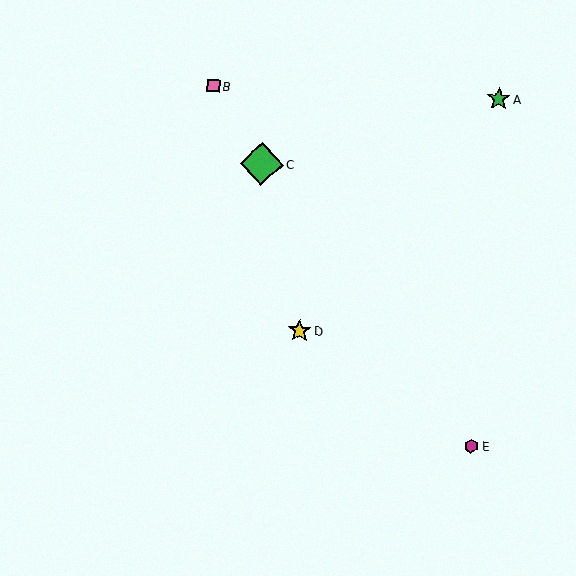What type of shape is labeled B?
Shape B is a pink square.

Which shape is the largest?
The green diamond (labeled C) is the largest.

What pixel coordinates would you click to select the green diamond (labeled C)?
Click at (261, 164) to select the green diamond C.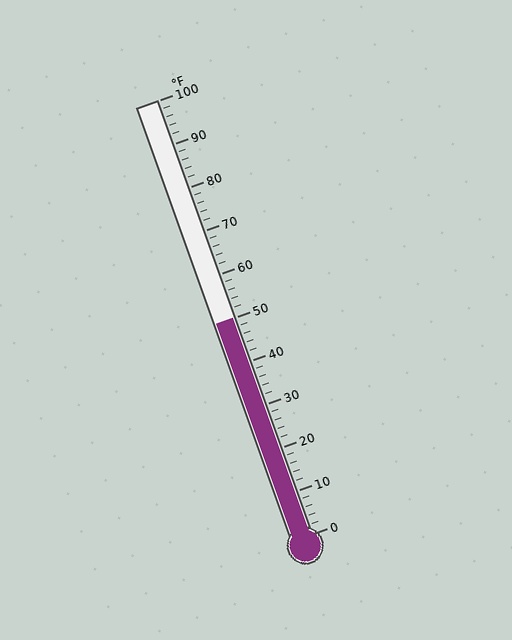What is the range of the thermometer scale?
The thermometer scale ranges from 0°F to 100°F.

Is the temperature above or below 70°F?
The temperature is below 70°F.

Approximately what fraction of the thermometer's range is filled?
The thermometer is filled to approximately 50% of its range.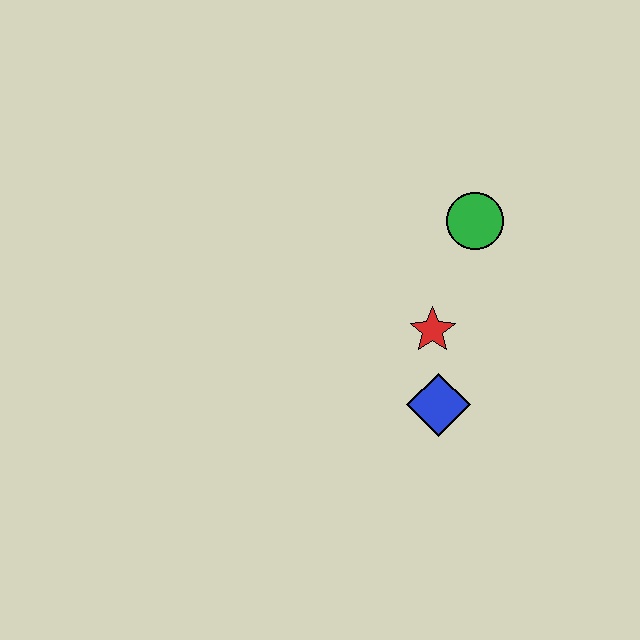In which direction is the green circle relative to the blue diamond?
The green circle is above the blue diamond.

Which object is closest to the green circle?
The red star is closest to the green circle.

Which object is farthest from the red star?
The green circle is farthest from the red star.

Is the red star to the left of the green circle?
Yes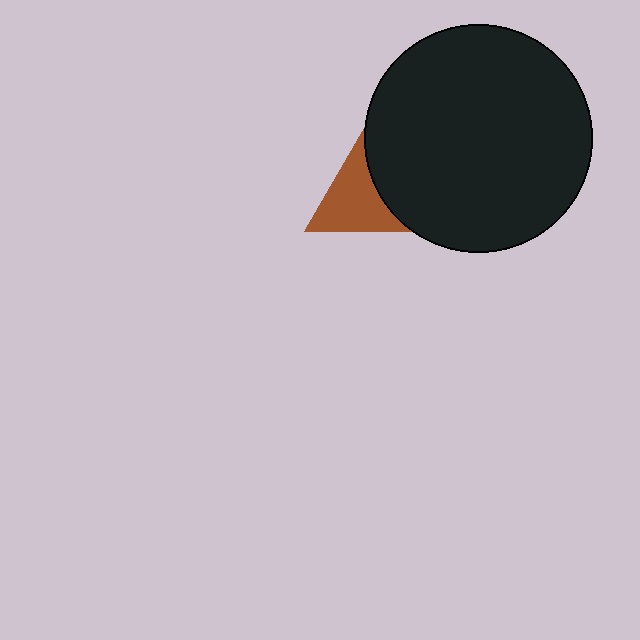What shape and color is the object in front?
The object in front is a black circle.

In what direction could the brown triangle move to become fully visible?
The brown triangle could move left. That would shift it out from behind the black circle entirely.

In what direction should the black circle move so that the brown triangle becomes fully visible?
The black circle should move right. That is the shortest direction to clear the overlap and leave the brown triangle fully visible.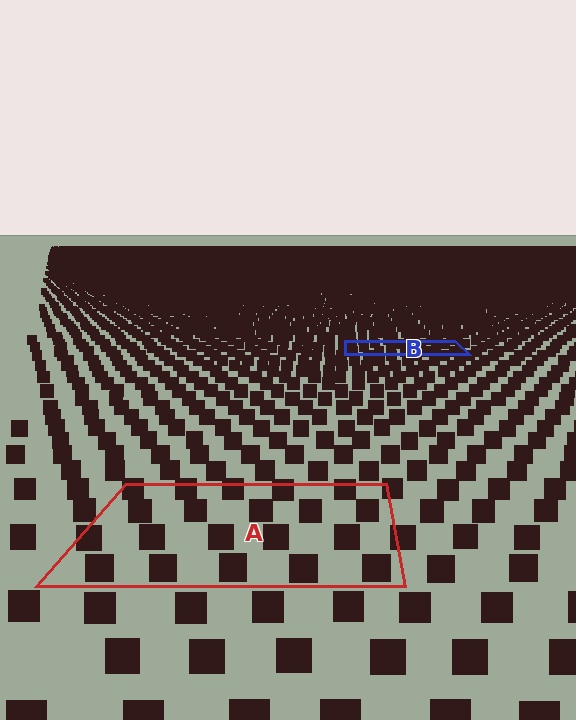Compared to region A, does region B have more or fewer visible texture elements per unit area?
Region B has more texture elements per unit area — they are packed more densely because it is farther away.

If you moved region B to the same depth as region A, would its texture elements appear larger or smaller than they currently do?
They would appear larger. At a closer depth, the same texture elements are projected at a bigger on-screen size.